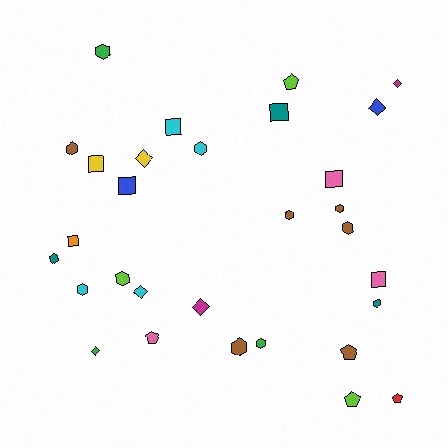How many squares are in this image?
There are 7 squares.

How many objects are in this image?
There are 30 objects.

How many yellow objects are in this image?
There are 2 yellow objects.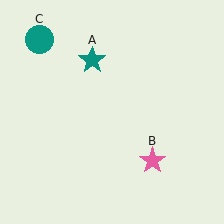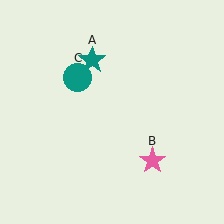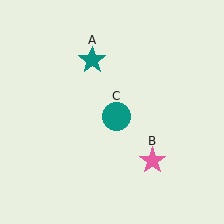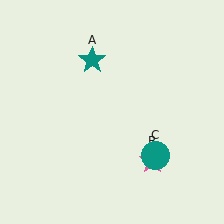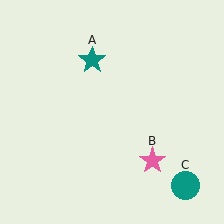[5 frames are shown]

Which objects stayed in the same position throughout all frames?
Teal star (object A) and pink star (object B) remained stationary.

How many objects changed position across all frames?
1 object changed position: teal circle (object C).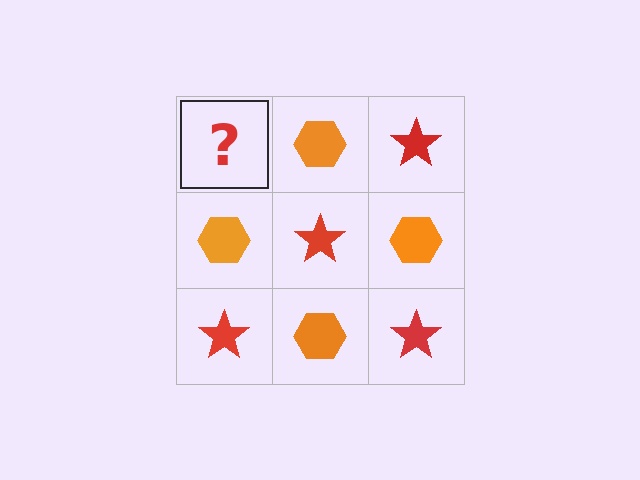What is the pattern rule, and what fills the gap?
The rule is that it alternates red star and orange hexagon in a checkerboard pattern. The gap should be filled with a red star.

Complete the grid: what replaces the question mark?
The question mark should be replaced with a red star.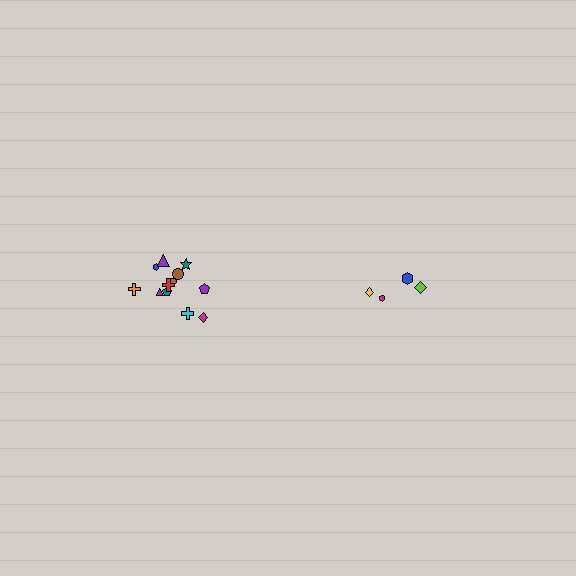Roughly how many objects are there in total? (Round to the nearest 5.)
Roughly 15 objects in total.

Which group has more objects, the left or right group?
The left group.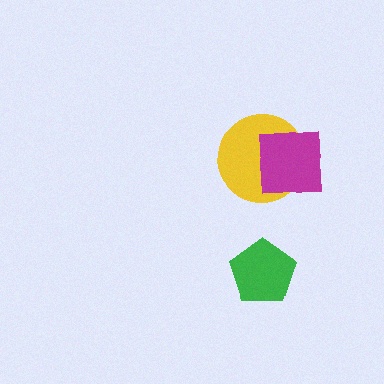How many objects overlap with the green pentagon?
0 objects overlap with the green pentagon.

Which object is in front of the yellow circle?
The magenta square is in front of the yellow circle.